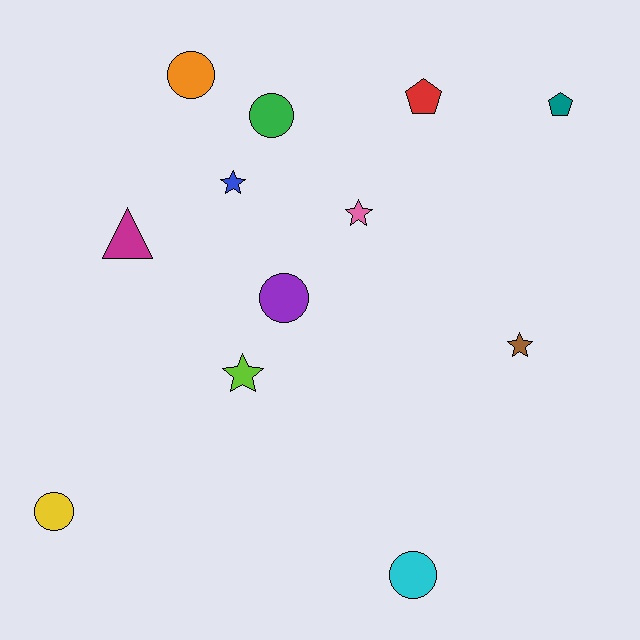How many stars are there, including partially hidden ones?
There are 4 stars.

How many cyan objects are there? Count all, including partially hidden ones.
There is 1 cyan object.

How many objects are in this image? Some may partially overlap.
There are 12 objects.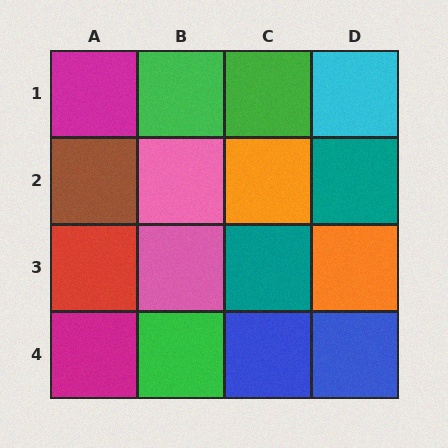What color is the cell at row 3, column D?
Orange.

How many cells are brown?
1 cell is brown.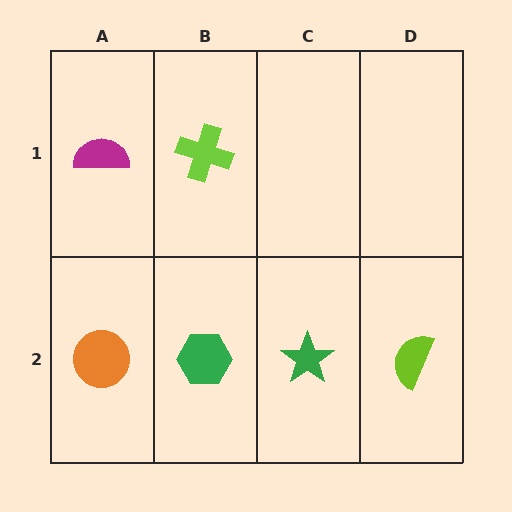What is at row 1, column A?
A magenta semicircle.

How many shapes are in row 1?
2 shapes.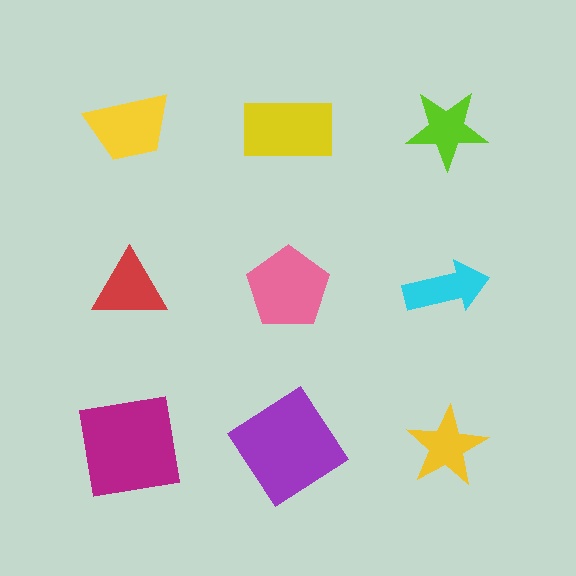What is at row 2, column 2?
A pink pentagon.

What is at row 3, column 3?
A yellow star.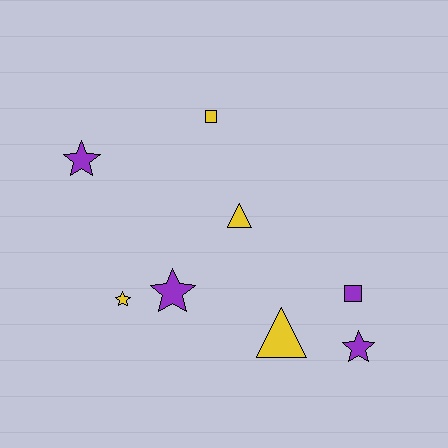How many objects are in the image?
There are 8 objects.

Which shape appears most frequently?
Star, with 4 objects.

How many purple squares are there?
There is 1 purple square.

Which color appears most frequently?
Purple, with 4 objects.